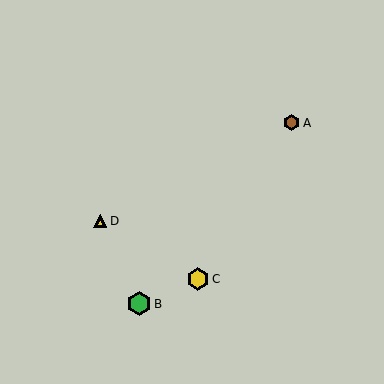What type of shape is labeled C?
Shape C is a yellow hexagon.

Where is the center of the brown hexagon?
The center of the brown hexagon is at (291, 123).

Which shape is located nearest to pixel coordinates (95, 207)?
The yellow triangle (labeled D) at (100, 221) is nearest to that location.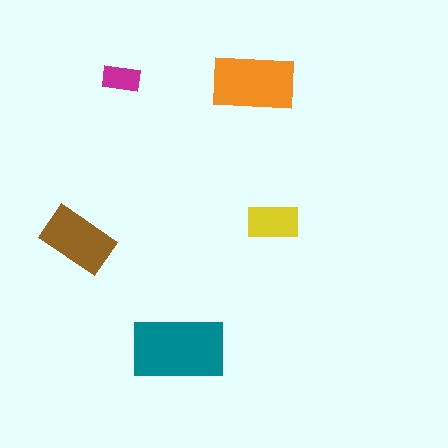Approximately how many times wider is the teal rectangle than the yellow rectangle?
About 2 times wider.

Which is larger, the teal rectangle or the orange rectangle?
The teal one.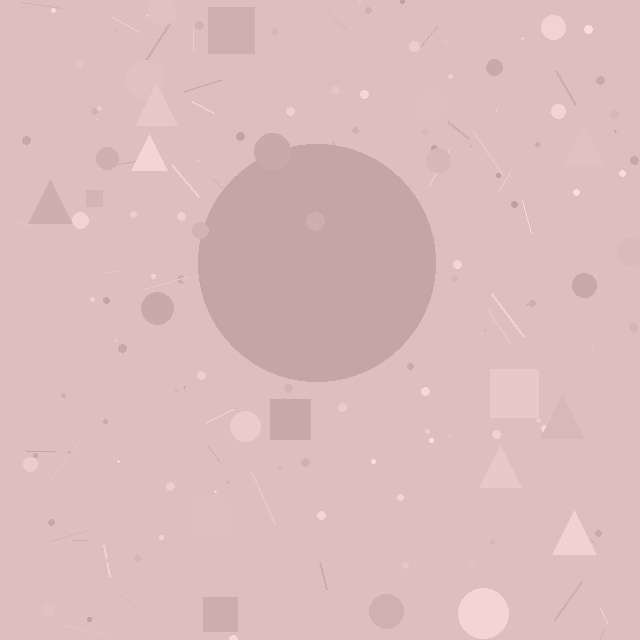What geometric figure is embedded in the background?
A circle is embedded in the background.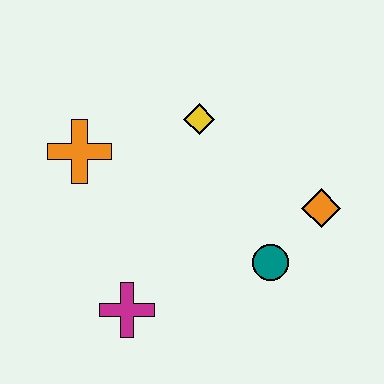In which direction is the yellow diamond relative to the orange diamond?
The yellow diamond is to the left of the orange diamond.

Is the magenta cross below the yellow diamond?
Yes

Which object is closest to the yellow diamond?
The orange cross is closest to the yellow diamond.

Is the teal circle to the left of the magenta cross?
No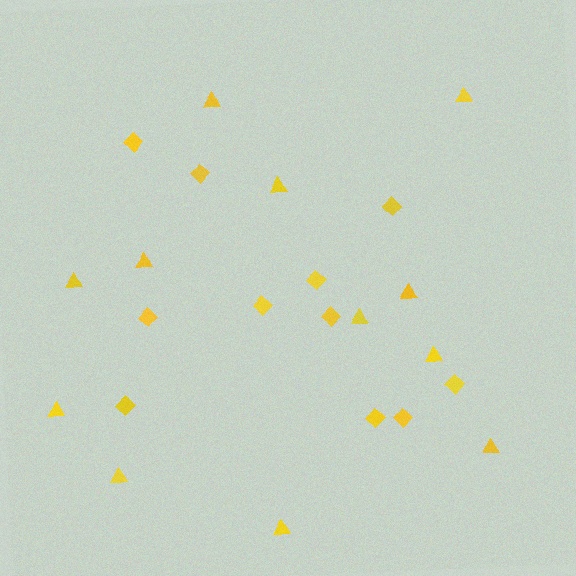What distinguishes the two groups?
There are 2 groups: one group of triangles (12) and one group of diamonds (11).